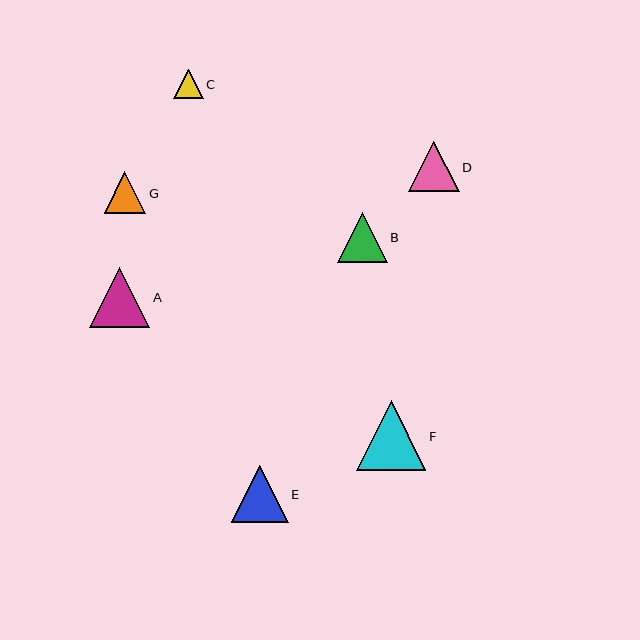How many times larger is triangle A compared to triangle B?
Triangle A is approximately 1.2 times the size of triangle B.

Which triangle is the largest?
Triangle F is the largest with a size of approximately 70 pixels.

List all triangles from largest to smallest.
From largest to smallest: F, A, E, D, B, G, C.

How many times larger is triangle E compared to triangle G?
Triangle E is approximately 1.4 times the size of triangle G.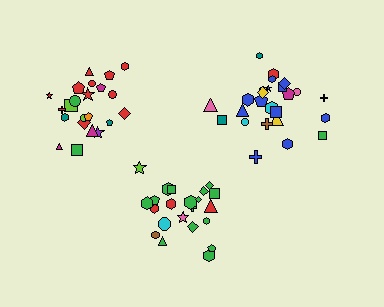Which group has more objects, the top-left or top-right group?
The top-right group.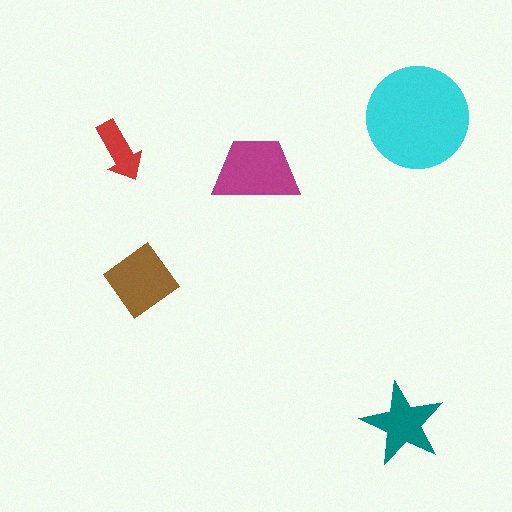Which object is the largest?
The cyan circle.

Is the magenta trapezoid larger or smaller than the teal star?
Larger.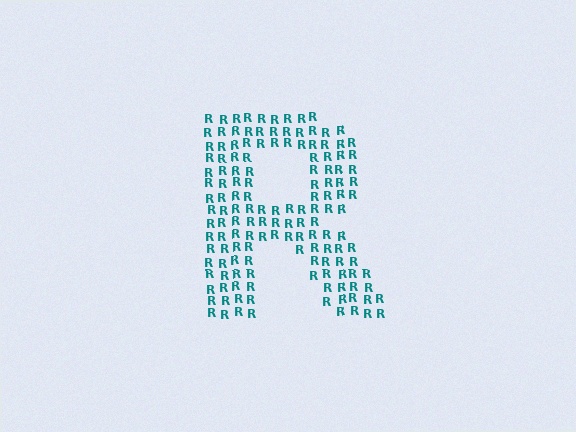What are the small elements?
The small elements are letter R's.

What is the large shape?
The large shape is the letter R.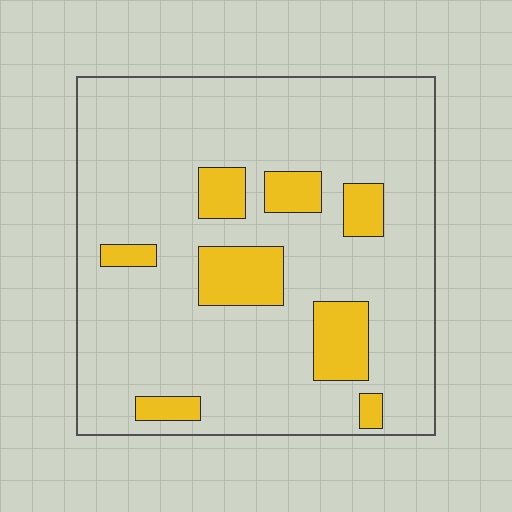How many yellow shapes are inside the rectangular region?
8.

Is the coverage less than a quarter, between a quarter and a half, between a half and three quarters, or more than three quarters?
Less than a quarter.